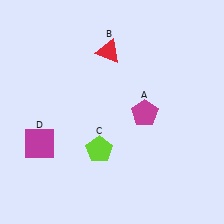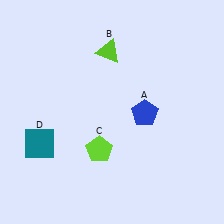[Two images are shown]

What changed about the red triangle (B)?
In Image 1, B is red. In Image 2, it changed to lime.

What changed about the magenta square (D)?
In Image 1, D is magenta. In Image 2, it changed to teal.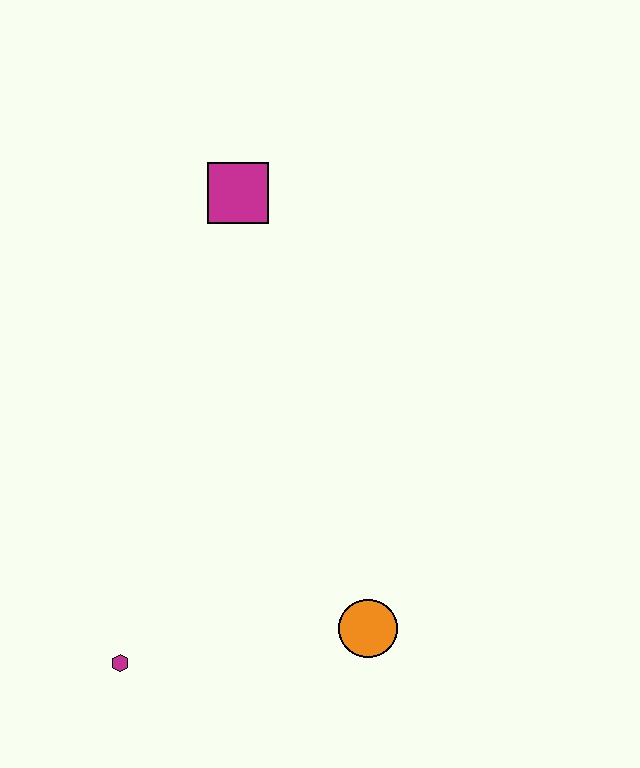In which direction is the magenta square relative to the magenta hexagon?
The magenta square is above the magenta hexagon.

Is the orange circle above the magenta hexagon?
Yes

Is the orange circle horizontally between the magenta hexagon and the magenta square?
No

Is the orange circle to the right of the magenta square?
Yes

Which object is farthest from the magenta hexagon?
The magenta square is farthest from the magenta hexagon.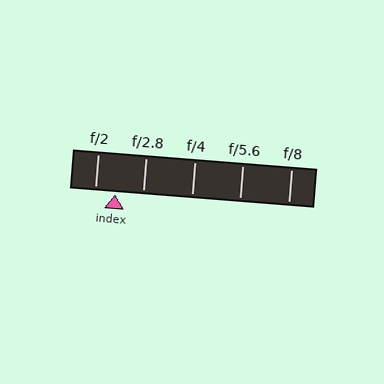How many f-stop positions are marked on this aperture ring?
There are 5 f-stop positions marked.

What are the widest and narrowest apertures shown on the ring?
The widest aperture shown is f/2 and the narrowest is f/8.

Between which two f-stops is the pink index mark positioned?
The index mark is between f/2 and f/2.8.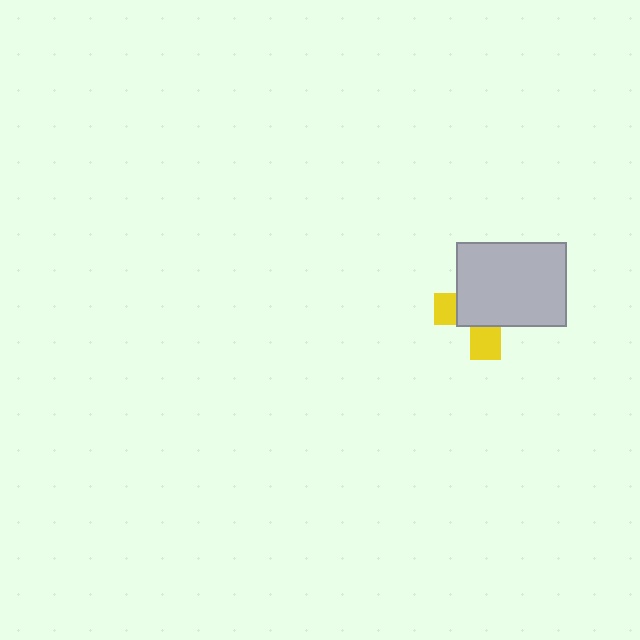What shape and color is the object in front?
The object in front is a light gray rectangle.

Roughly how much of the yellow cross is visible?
A small part of it is visible (roughly 31%).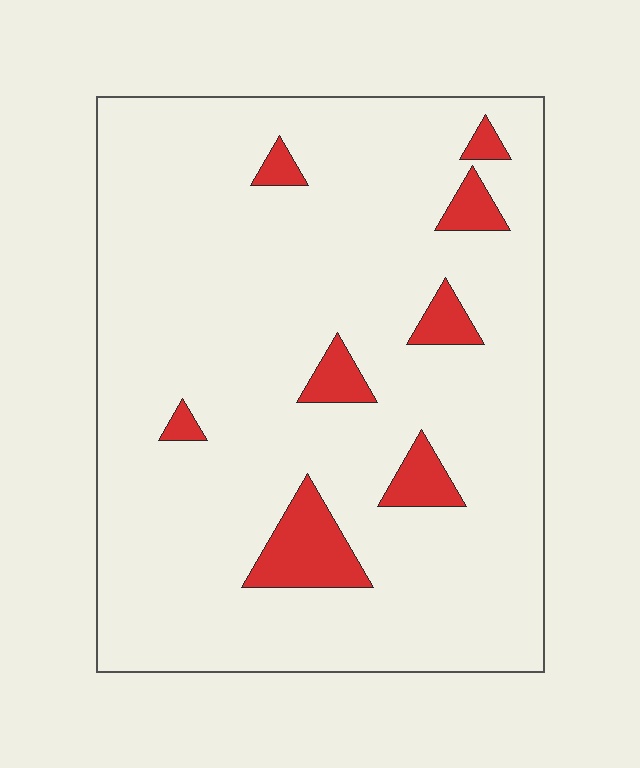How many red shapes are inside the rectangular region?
8.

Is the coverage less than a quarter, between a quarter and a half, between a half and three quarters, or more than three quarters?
Less than a quarter.